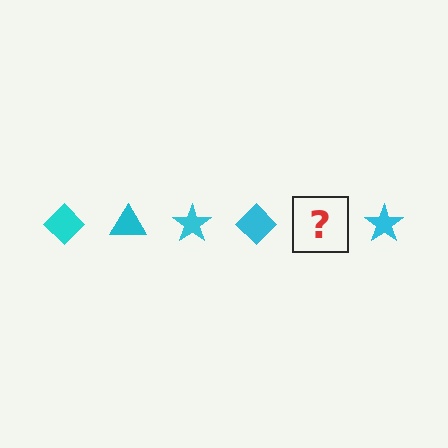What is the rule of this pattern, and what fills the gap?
The rule is that the pattern cycles through diamond, triangle, star shapes in cyan. The gap should be filled with a cyan triangle.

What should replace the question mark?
The question mark should be replaced with a cyan triangle.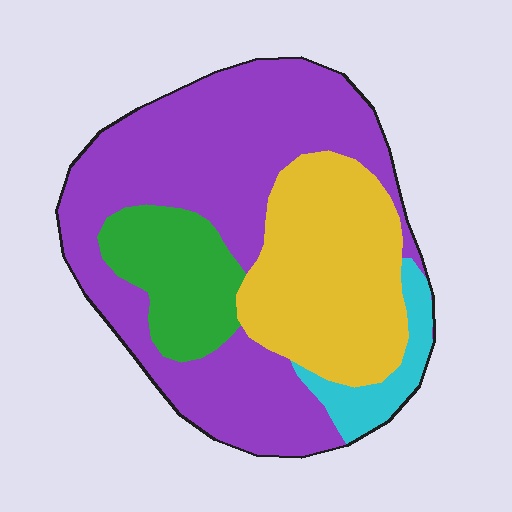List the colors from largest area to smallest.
From largest to smallest: purple, yellow, green, cyan.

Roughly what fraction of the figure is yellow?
Yellow covers around 25% of the figure.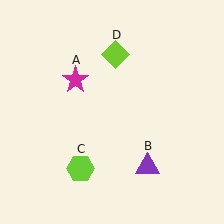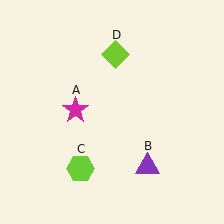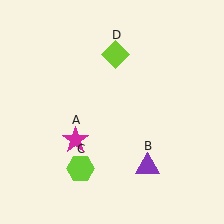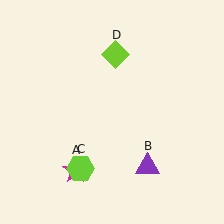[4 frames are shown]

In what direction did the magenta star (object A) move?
The magenta star (object A) moved down.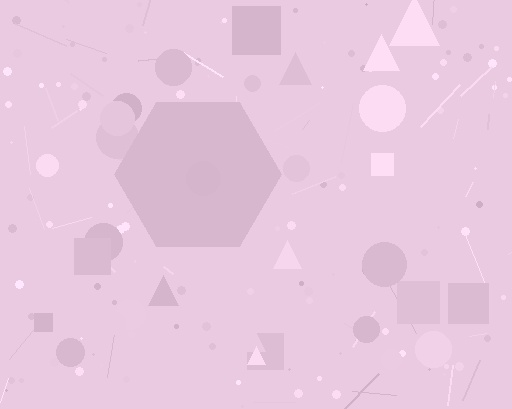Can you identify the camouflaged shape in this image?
The camouflaged shape is a hexagon.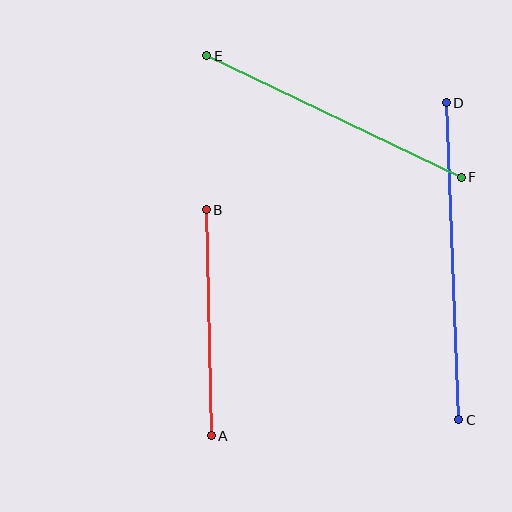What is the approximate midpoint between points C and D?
The midpoint is at approximately (452, 261) pixels.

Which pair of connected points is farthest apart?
Points C and D are farthest apart.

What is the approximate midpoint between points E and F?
The midpoint is at approximately (334, 117) pixels.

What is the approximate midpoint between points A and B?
The midpoint is at approximately (209, 323) pixels.